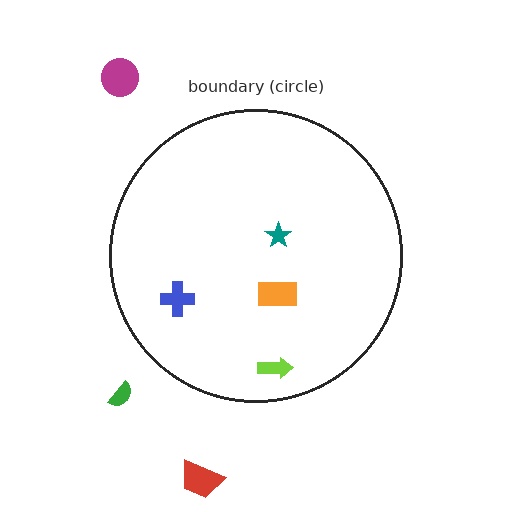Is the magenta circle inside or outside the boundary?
Outside.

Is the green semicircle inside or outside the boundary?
Outside.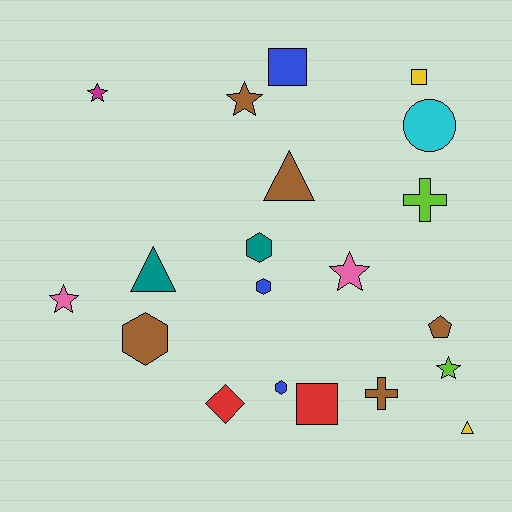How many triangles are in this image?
There are 3 triangles.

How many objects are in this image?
There are 20 objects.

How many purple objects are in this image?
There are no purple objects.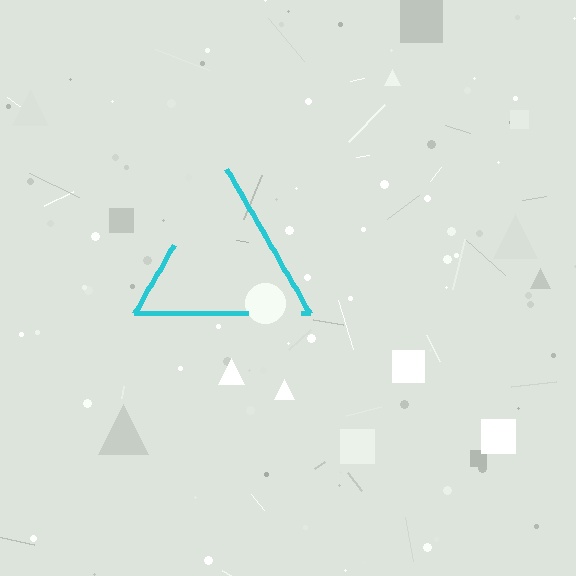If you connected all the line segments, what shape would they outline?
They would outline a triangle.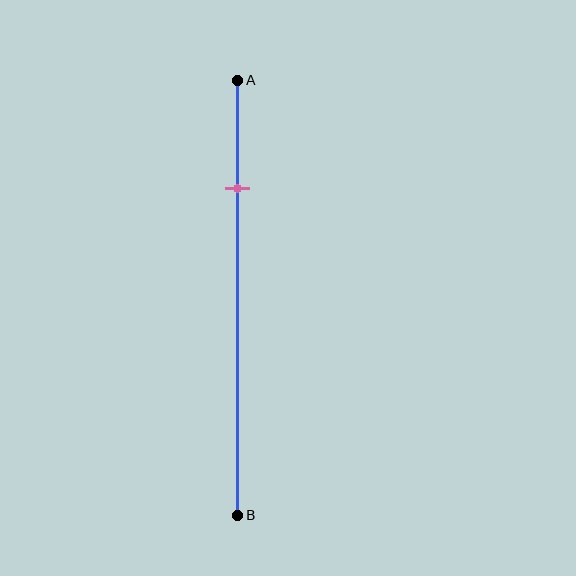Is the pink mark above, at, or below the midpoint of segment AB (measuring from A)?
The pink mark is above the midpoint of segment AB.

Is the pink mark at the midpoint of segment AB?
No, the mark is at about 25% from A, not at the 50% midpoint.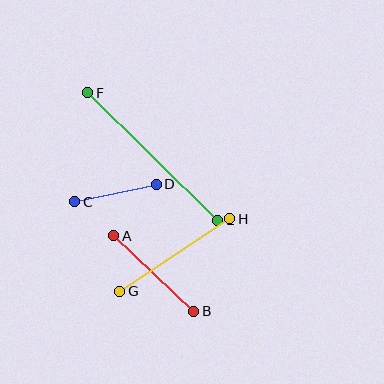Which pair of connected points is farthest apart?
Points E and F are farthest apart.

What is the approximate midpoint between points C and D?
The midpoint is at approximately (116, 193) pixels.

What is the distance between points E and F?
The distance is approximately 182 pixels.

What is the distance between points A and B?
The distance is approximately 110 pixels.